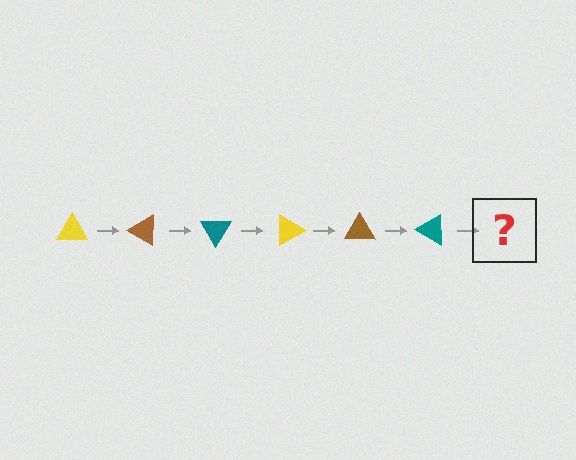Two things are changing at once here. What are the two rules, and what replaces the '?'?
The two rules are that it rotates 30 degrees each step and the color cycles through yellow, brown, and teal. The '?' should be a yellow triangle, rotated 180 degrees from the start.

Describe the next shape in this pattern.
It should be a yellow triangle, rotated 180 degrees from the start.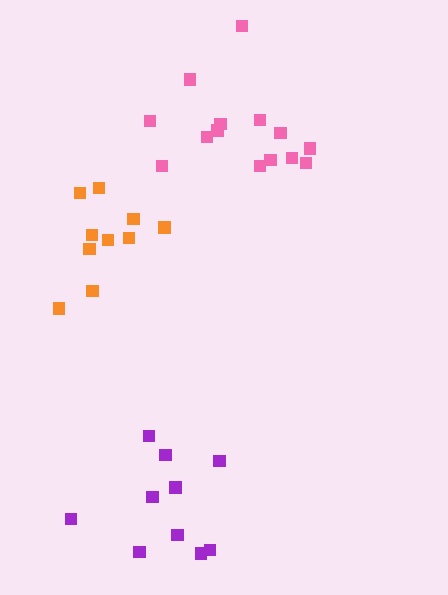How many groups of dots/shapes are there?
There are 3 groups.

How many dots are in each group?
Group 1: 10 dots, Group 2: 10 dots, Group 3: 14 dots (34 total).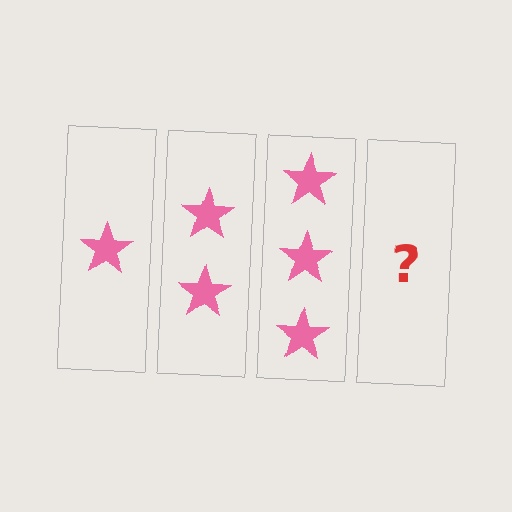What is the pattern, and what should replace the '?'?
The pattern is that each step adds one more star. The '?' should be 4 stars.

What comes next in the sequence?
The next element should be 4 stars.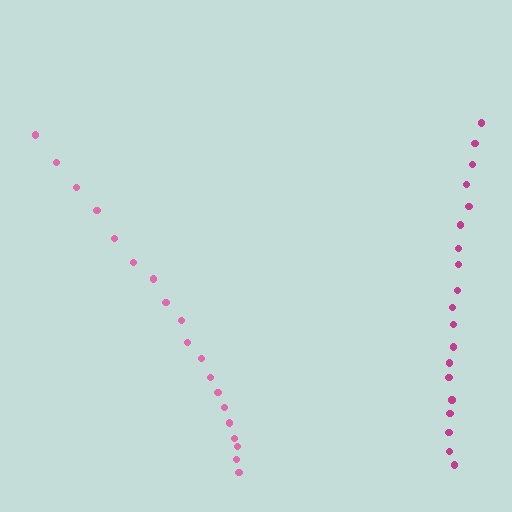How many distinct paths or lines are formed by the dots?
There are 2 distinct paths.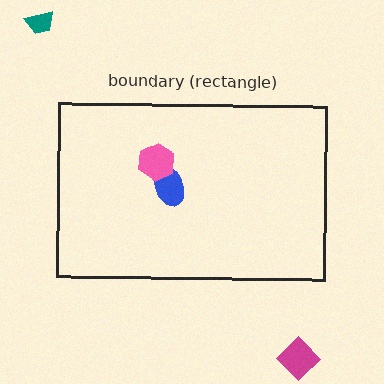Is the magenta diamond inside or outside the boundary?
Outside.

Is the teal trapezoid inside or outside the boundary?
Outside.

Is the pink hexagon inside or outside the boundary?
Inside.